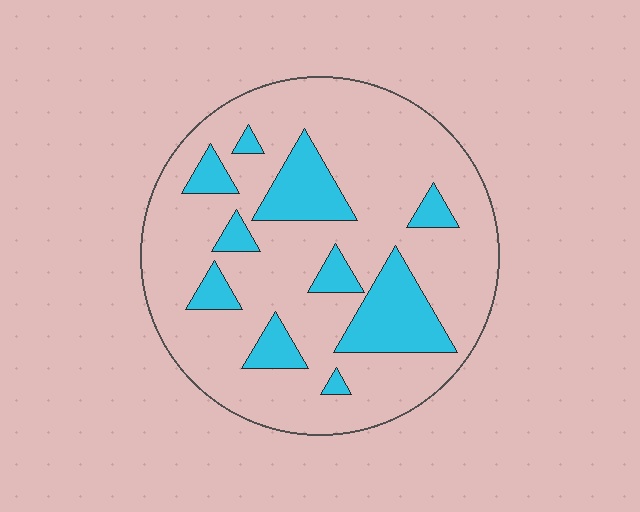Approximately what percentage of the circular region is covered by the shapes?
Approximately 20%.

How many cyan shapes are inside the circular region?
10.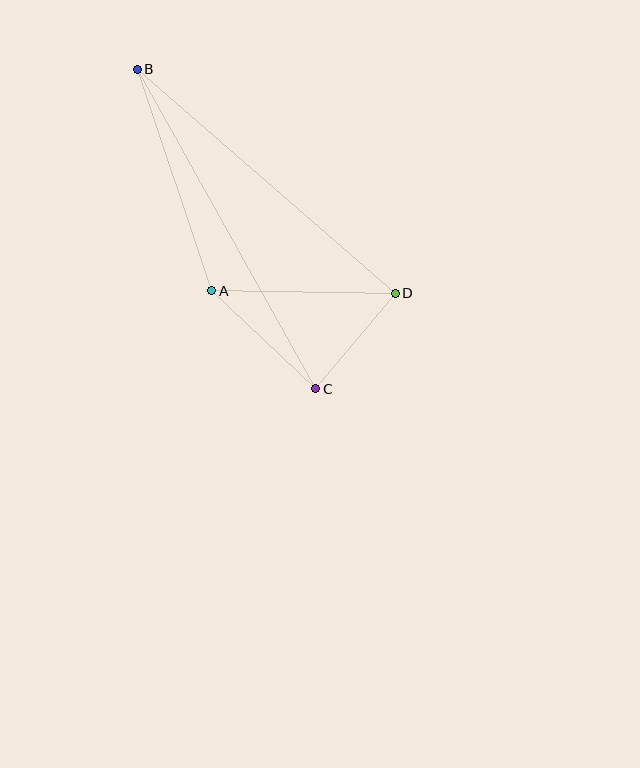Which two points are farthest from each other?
Points B and C are farthest from each other.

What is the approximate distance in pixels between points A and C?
The distance between A and C is approximately 143 pixels.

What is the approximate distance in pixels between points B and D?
The distance between B and D is approximately 342 pixels.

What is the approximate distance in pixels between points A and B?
The distance between A and B is approximately 233 pixels.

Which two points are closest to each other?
Points C and D are closest to each other.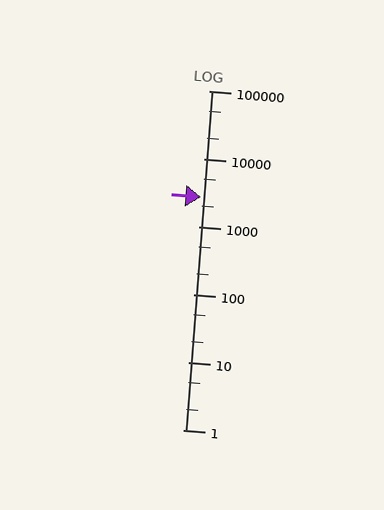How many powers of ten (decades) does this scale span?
The scale spans 5 decades, from 1 to 100000.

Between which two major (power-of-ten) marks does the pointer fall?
The pointer is between 1000 and 10000.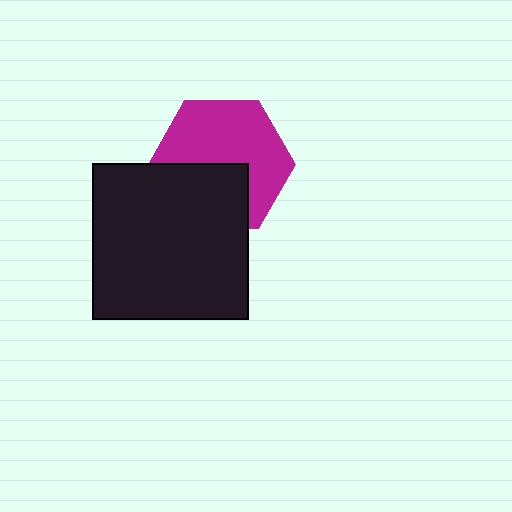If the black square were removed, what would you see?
You would see the complete magenta hexagon.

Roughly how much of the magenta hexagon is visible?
About half of it is visible (roughly 62%).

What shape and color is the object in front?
The object in front is a black square.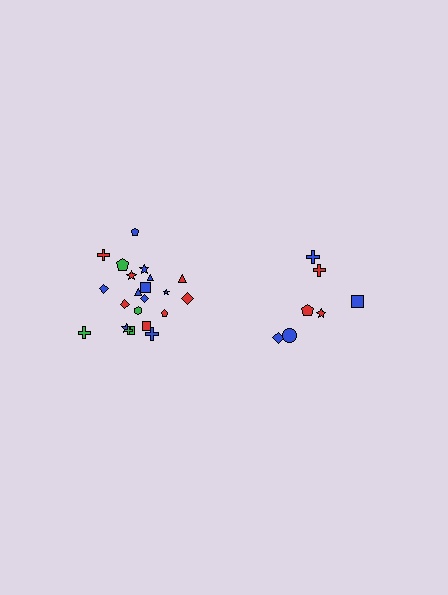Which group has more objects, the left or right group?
The left group.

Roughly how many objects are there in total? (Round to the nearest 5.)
Roughly 30 objects in total.